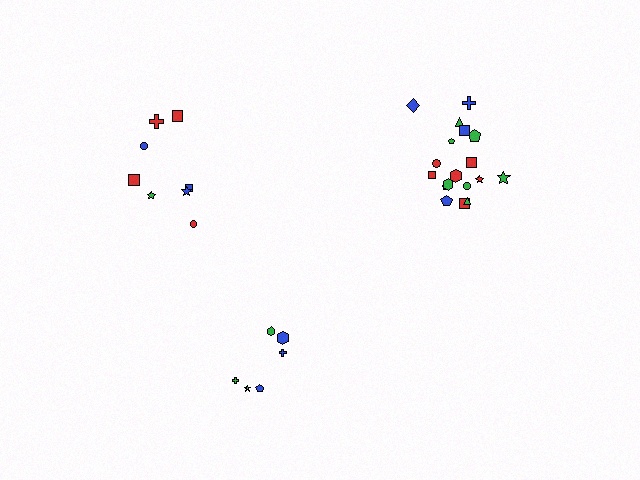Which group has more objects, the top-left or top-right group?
The top-right group.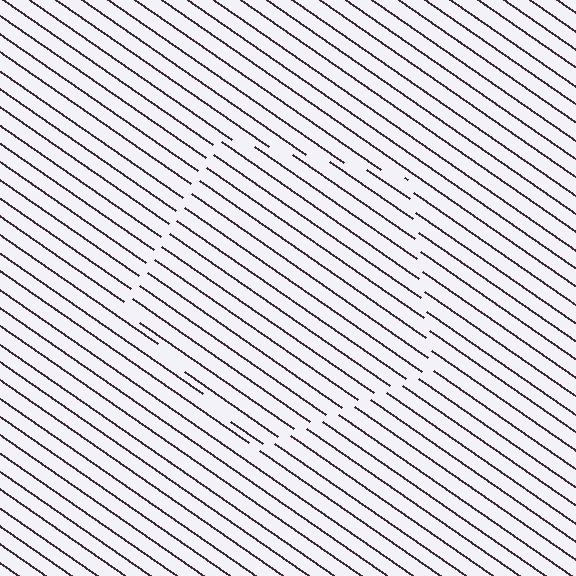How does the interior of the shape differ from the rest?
The interior of the shape contains the same grating, shifted by half a period — the contour is defined by the phase discontinuity where line-ends from the inner and outer gratings abut.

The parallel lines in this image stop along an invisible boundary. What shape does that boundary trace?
An illusory pentagon. The interior of the shape contains the same grating, shifted by half a period — the contour is defined by the phase discontinuity where line-ends from the inner and outer gratings abut.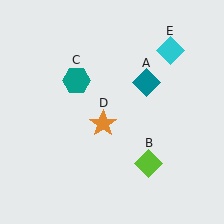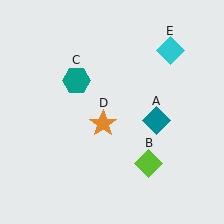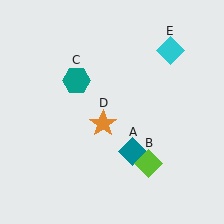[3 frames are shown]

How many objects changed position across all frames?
1 object changed position: teal diamond (object A).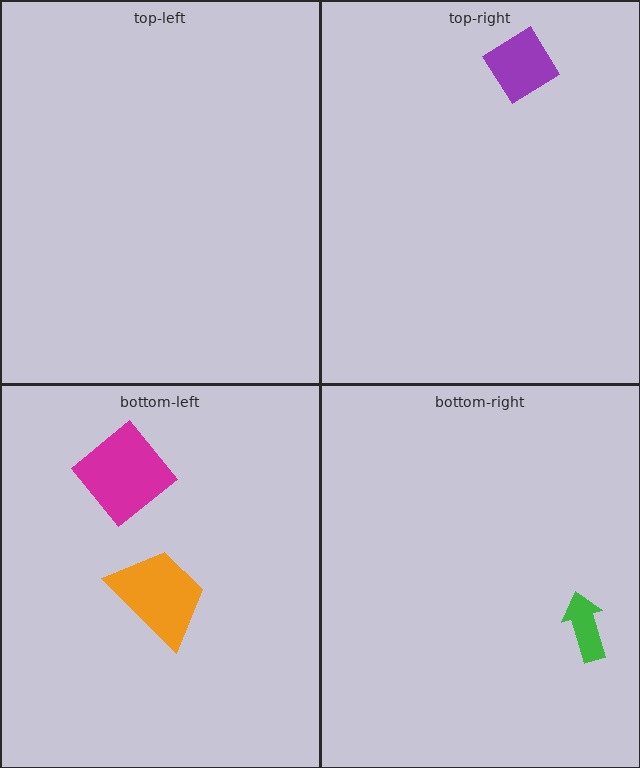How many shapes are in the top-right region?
1.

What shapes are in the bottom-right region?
The green arrow.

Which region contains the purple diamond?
The top-right region.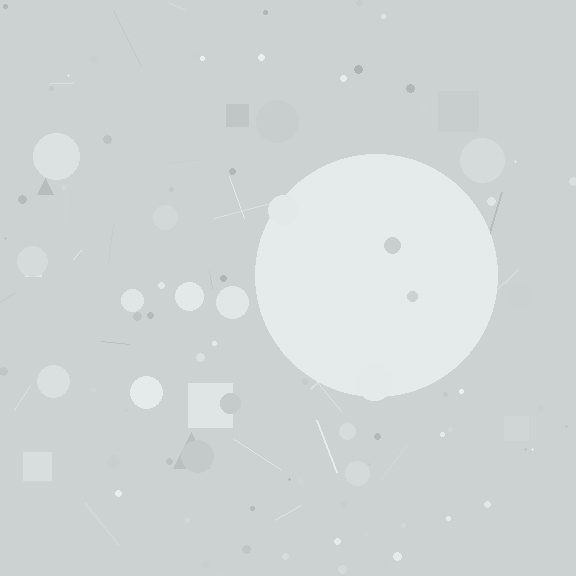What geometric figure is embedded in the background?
A circle is embedded in the background.